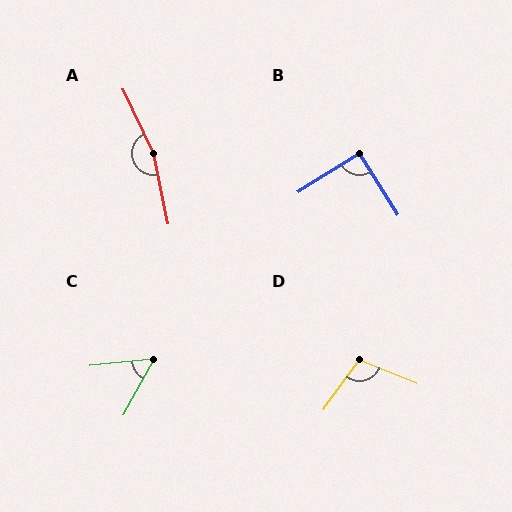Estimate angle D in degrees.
Approximately 104 degrees.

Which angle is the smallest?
C, at approximately 56 degrees.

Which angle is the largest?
A, at approximately 166 degrees.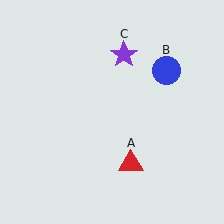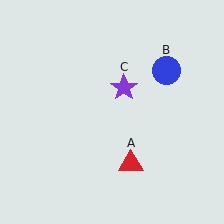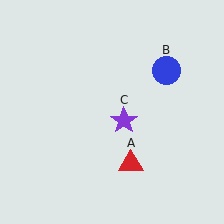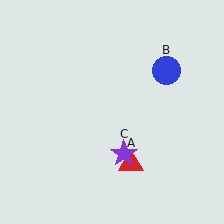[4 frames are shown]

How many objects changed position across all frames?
1 object changed position: purple star (object C).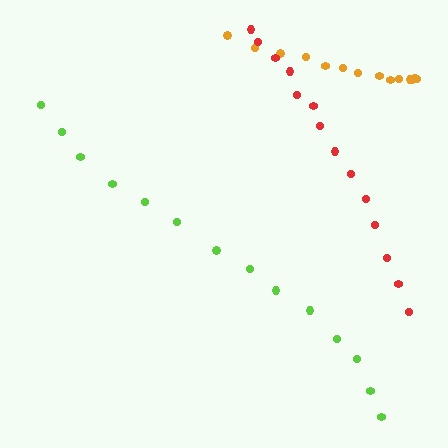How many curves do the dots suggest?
There are 3 distinct paths.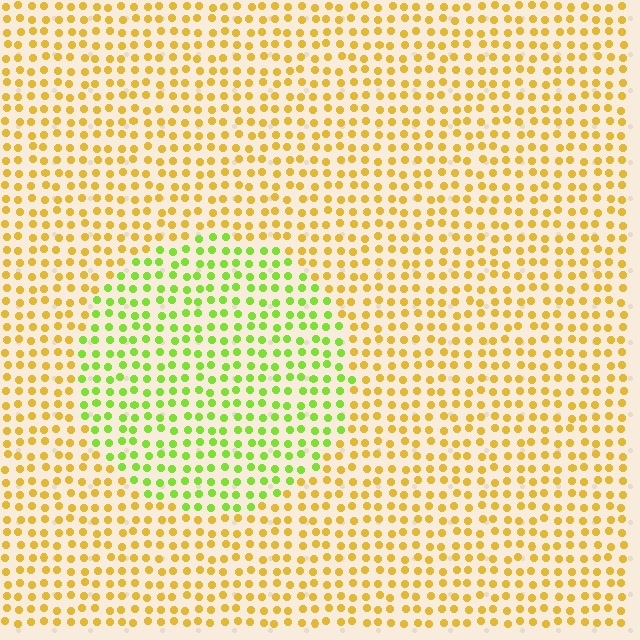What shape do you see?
I see a circle.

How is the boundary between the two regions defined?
The boundary is defined purely by a slight shift in hue (about 50 degrees). Spacing, size, and orientation are identical on both sides.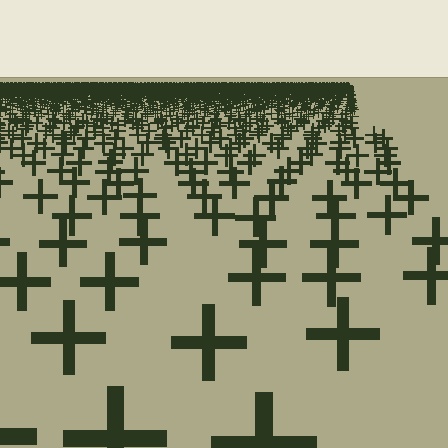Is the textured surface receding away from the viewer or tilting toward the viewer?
The surface is receding away from the viewer. Texture elements get smaller and denser toward the top.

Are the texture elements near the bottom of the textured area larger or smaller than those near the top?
Larger. Near the bottom, elements are closer to the viewer and appear at a bigger on-screen size.